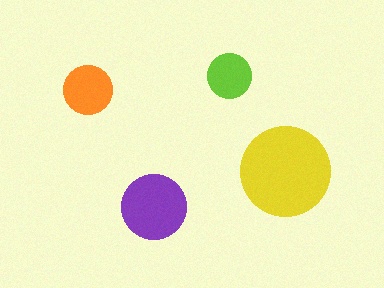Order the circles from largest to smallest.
the yellow one, the purple one, the orange one, the lime one.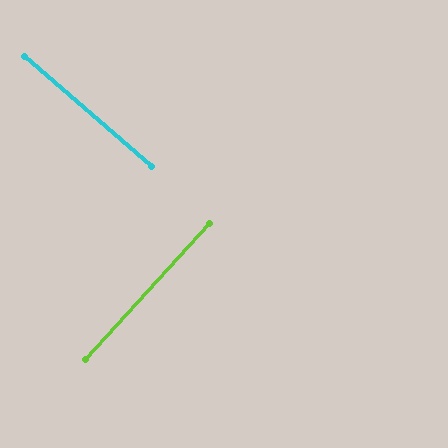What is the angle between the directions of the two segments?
Approximately 88 degrees.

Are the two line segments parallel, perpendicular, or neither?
Perpendicular — they meet at approximately 88°.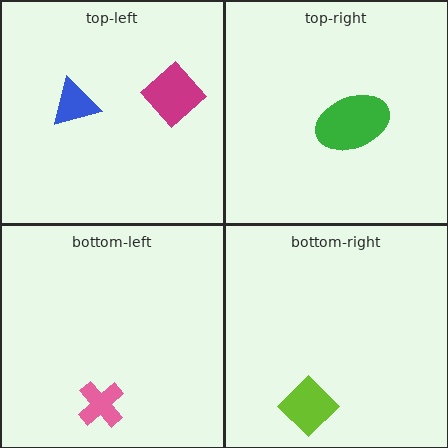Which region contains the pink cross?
The bottom-left region.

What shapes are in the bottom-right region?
The lime diamond.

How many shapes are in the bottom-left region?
1.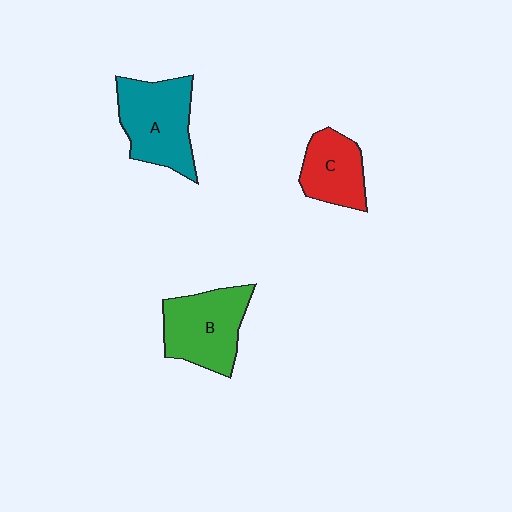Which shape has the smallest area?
Shape C (red).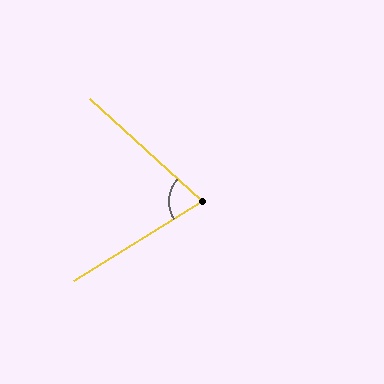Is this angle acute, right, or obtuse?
It is acute.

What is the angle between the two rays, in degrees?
Approximately 74 degrees.